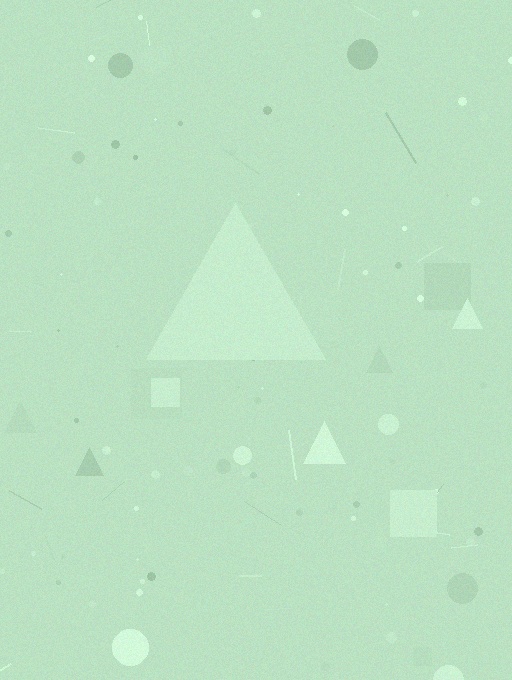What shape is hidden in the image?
A triangle is hidden in the image.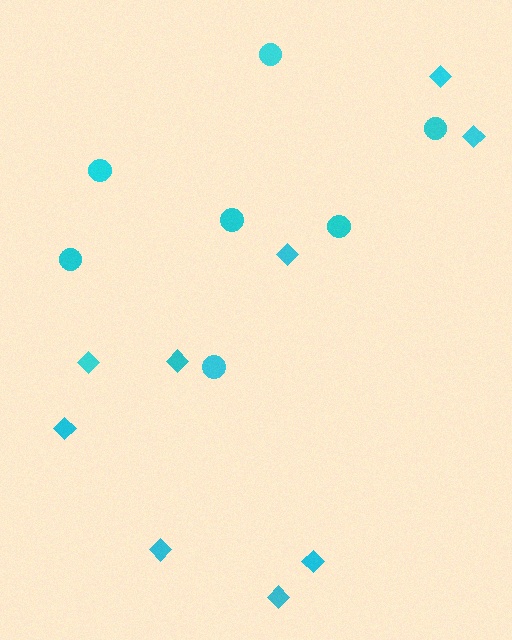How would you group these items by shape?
There are 2 groups: one group of circles (7) and one group of diamonds (9).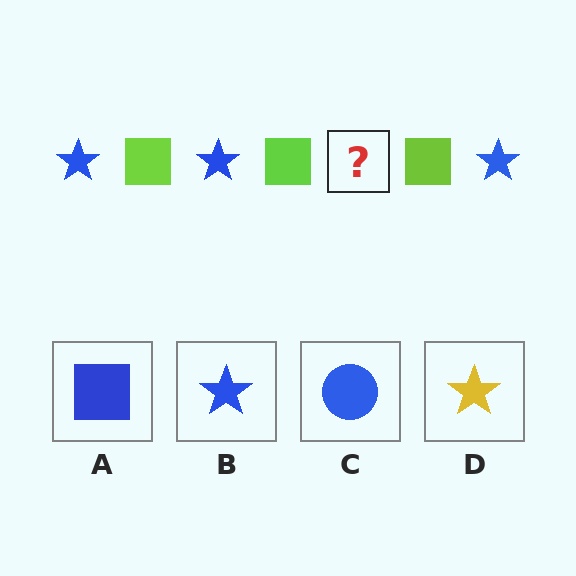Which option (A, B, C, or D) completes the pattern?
B.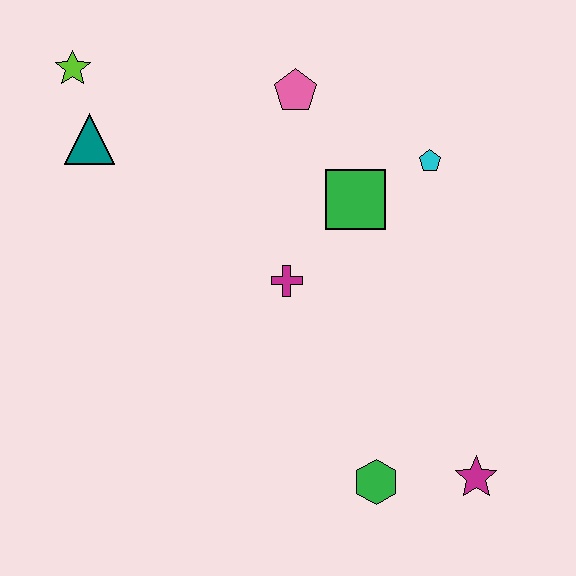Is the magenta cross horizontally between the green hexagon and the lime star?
Yes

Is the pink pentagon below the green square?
No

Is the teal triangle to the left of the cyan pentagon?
Yes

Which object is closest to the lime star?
The teal triangle is closest to the lime star.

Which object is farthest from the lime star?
The magenta star is farthest from the lime star.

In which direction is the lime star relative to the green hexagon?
The lime star is above the green hexagon.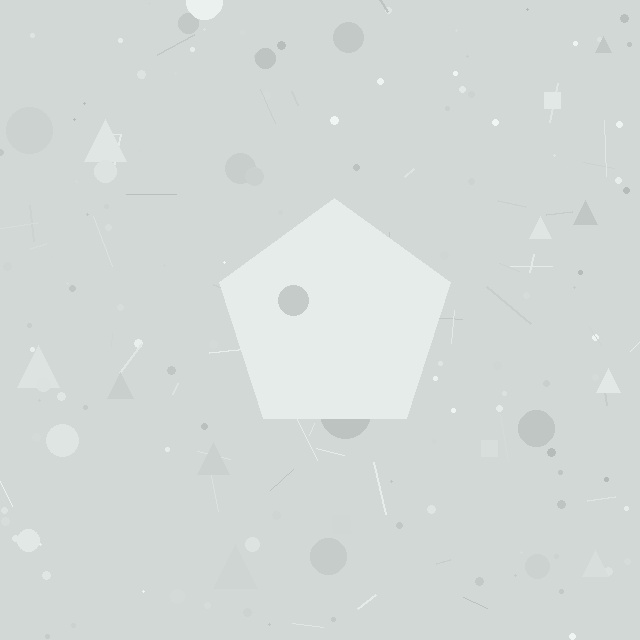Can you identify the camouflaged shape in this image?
The camouflaged shape is a pentagon.